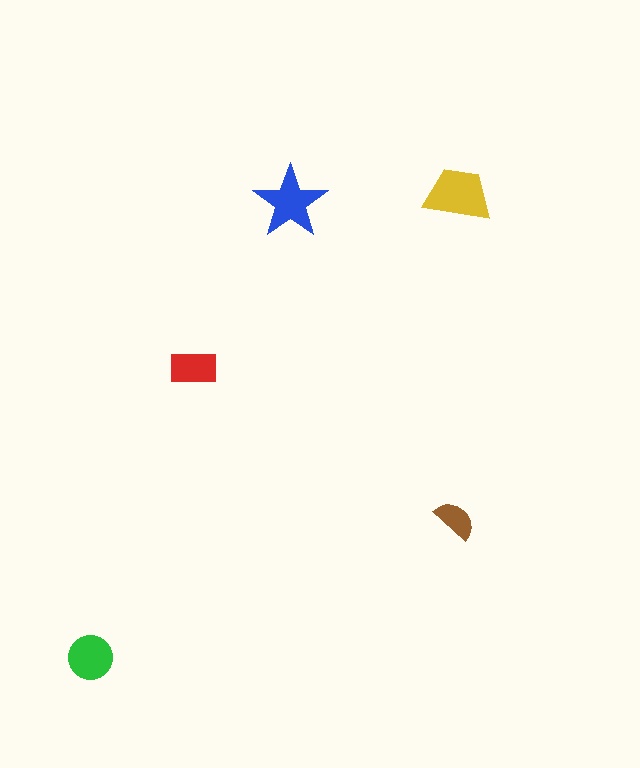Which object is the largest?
The yellow trapezoid.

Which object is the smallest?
The brown semicircle.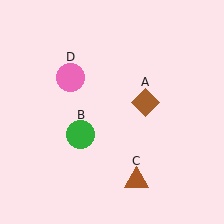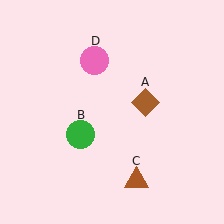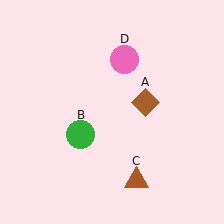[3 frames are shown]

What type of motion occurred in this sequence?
The pink circle (object D) rotated clockwise around the center of the scene.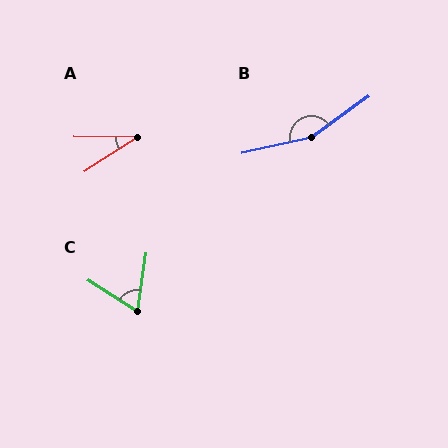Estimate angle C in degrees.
Approximately 66 degrees.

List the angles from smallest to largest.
A (33°), C (66°), B (157°).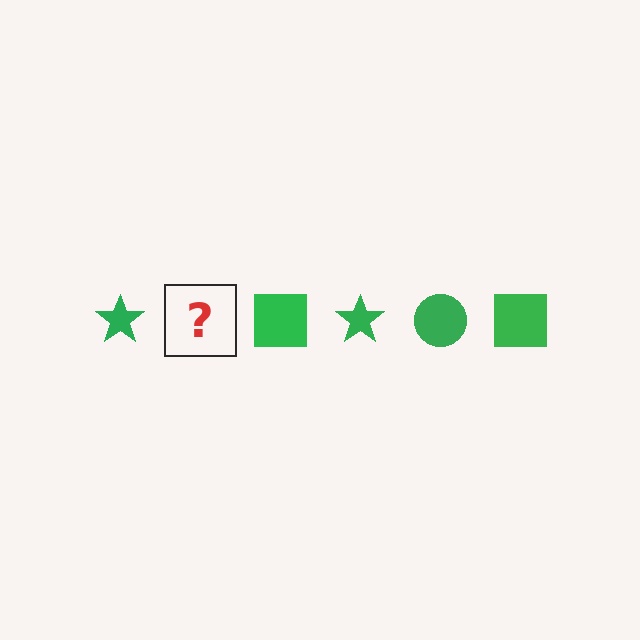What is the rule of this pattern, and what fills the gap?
The rule is that the pattern cycles through star, circle, square shapes in green. The gap should be filled with a green circle.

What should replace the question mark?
The question mark should be replaced with a green circle.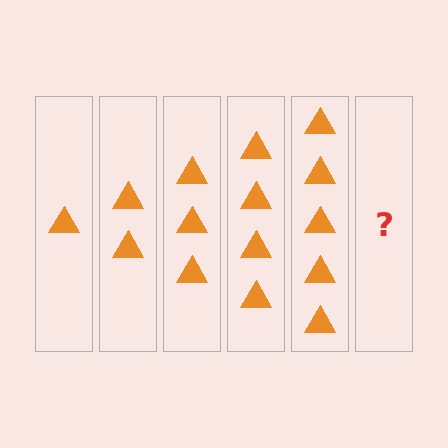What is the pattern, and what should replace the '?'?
The pattern is that each step adds one more triangle. The '?' should be 6 triangles.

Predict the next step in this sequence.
The next step is 6 triangles.